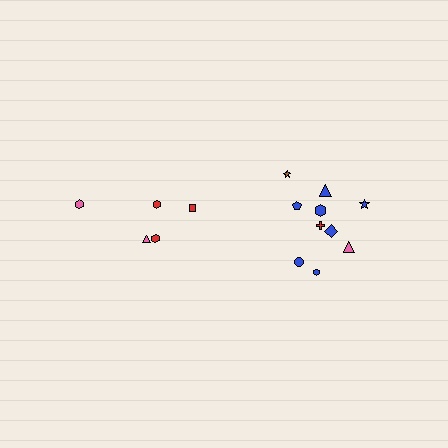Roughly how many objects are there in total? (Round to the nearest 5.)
Roughly 15 objects in total.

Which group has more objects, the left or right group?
The right group.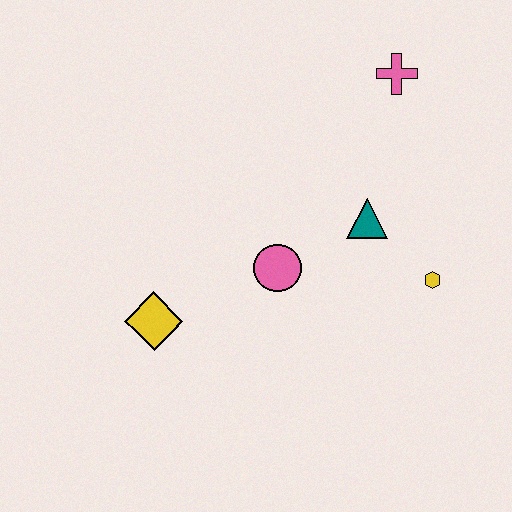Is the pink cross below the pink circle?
No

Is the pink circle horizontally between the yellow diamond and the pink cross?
Yes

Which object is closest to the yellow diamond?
The pink circle is closest to the yellow diamond.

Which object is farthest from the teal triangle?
The yellow diamond is farthest from the teal triangle.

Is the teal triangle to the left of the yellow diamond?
No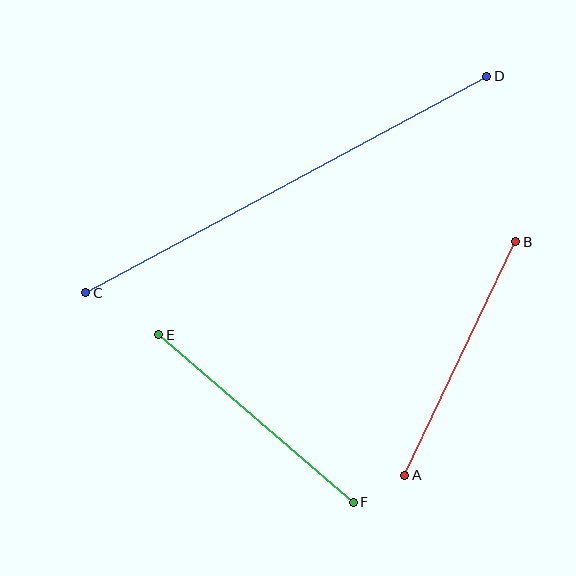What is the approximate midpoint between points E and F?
The midpoint is at approximately (256, 418) pixels.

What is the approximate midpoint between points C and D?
The midpoint is at approximately (286, 185) pixels.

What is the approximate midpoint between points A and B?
The midpoint is at approximately (460, 358) pixels.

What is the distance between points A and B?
The distance is approximately 259 pixels.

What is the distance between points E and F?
The distance is approximately 257 pixels.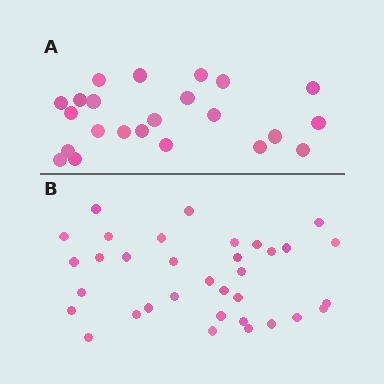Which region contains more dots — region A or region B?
Region B (the bottom region) has more dots.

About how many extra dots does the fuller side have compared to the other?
Region B has roughly 12 or so more dots than region A.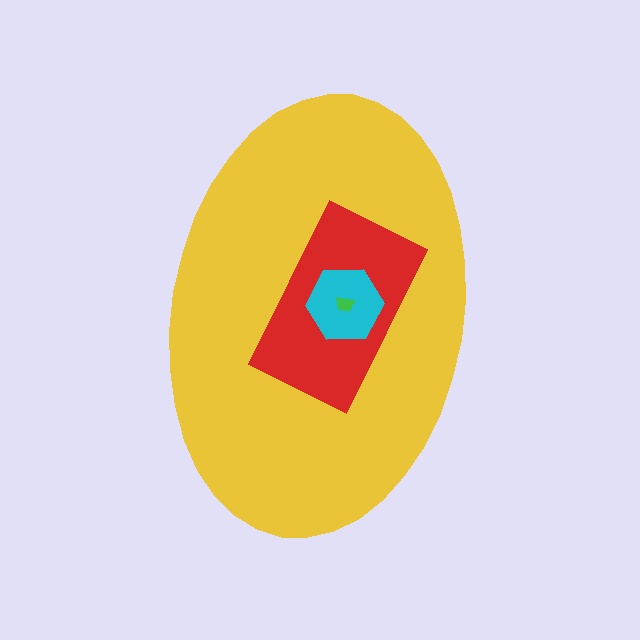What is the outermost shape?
The yellow ellipse.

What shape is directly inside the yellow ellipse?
The red rectangle.